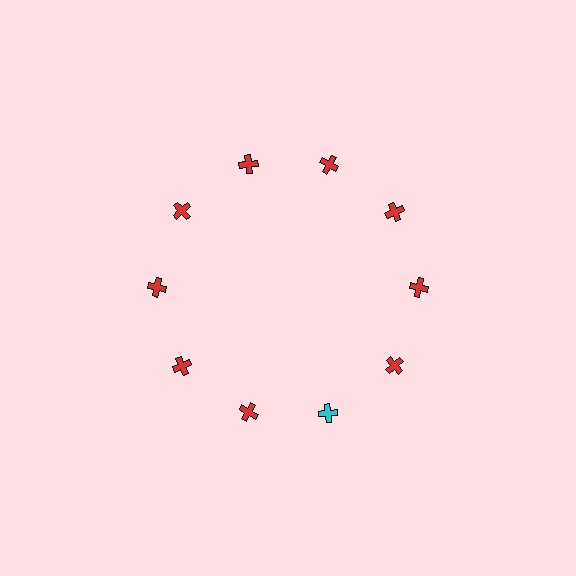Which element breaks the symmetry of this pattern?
The cyan cross at roughly the 5 o'clock position breaks the symmetry. All other shapes are red crosses.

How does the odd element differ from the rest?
It has a different color: cyan instead of red.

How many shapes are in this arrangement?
There are 10 shapes arranged in a ring pattern.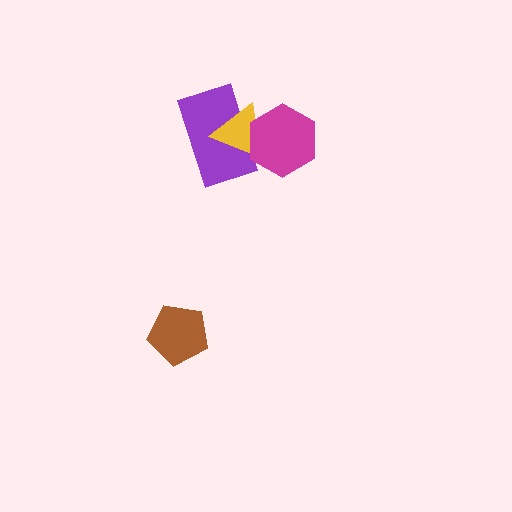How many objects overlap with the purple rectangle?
2 objects overlap with the purple rectangle.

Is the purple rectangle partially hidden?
Yes, it is partially covered by another shape.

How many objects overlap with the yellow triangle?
2 objects overlap with the yellow triangle.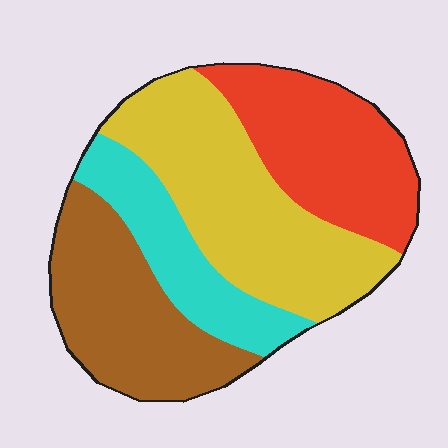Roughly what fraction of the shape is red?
Red covers about 25% of the shape.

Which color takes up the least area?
Cyan, at roughly 15%.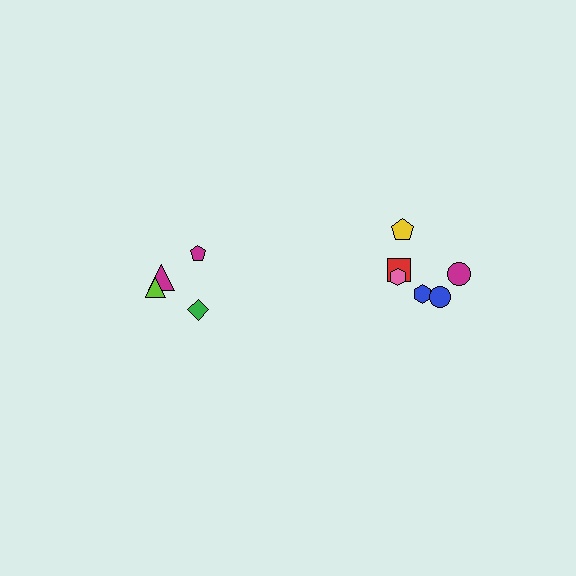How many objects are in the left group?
There are 4 objects.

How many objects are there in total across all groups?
There are 10 objects.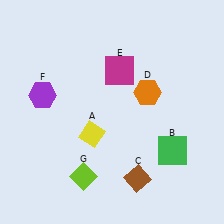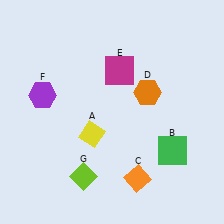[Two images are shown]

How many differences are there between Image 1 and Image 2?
There is 1 difference between the two images.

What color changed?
The diamond (C) changed from brown in Image 1 to orange in Image 2.